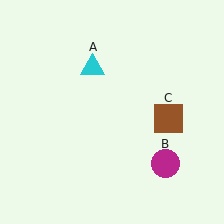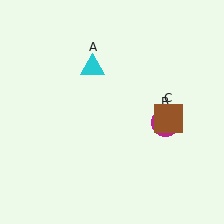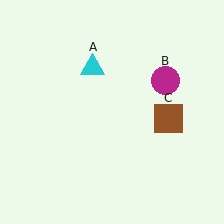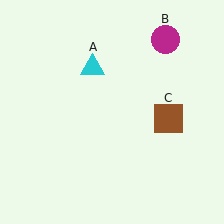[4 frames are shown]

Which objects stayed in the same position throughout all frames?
Cyan triangle (object A) and brown square (object C) remained stationary.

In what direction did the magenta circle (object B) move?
The magenta circle (object B) moved up.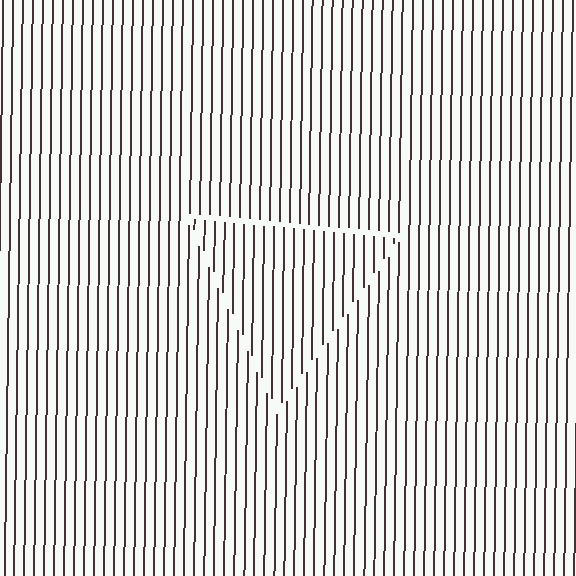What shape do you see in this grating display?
An illusory triangle. The interior of the shape contains the same grating, shifted by half a period — the contour is defined by the phase discontinuity where line-ends from the inner and outer gratings abut.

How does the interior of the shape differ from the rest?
The interior of the shape contains the same grating, shifted by half a period — the contour is defined by the phase discontinuity where line-ends from the inner and outer gratings abut.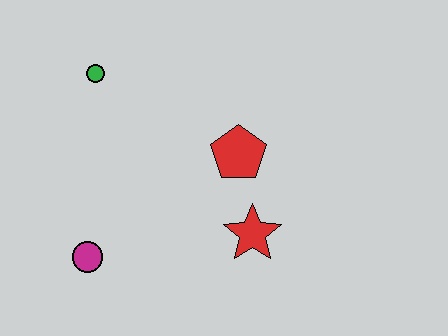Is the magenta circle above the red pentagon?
No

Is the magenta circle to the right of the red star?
No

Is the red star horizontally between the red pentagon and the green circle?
No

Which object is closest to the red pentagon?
The red star is closest to the red pentagon.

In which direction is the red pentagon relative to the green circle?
The red pentagon is to the right of the green circle.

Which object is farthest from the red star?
The green circle is farthest from the red star.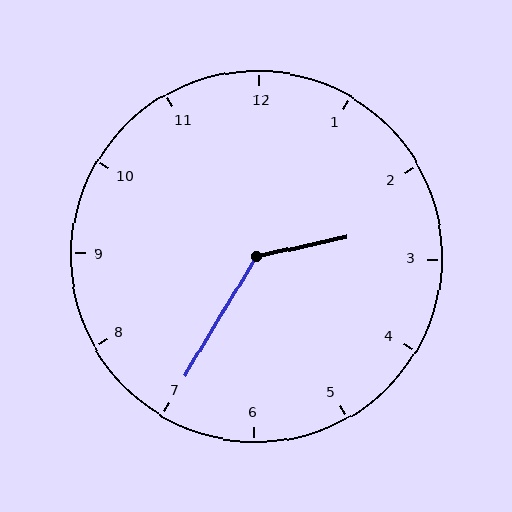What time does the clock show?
2:35.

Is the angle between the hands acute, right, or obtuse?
It is obtuse.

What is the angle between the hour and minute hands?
Approximately 132 degrees.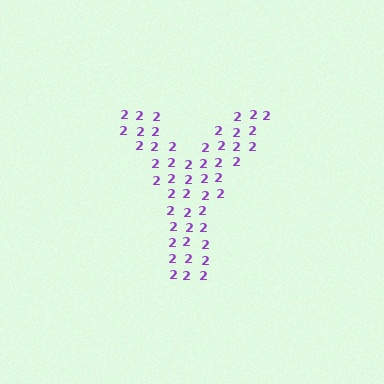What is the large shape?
The large shape is the letter Y.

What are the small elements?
The small elements are digit 2's.